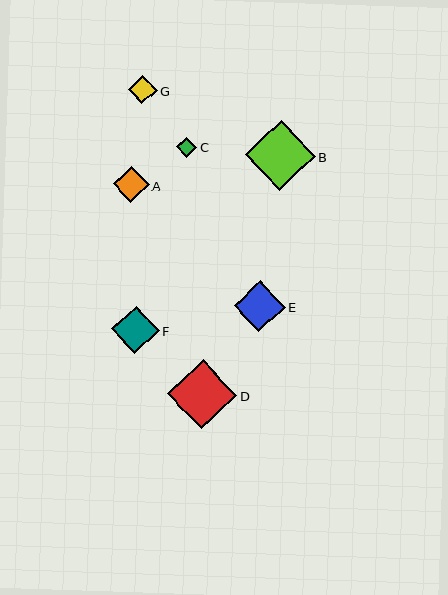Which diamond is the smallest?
Diamond C is the smallest with a size of approximately 21 pixels.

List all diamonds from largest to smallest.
From largest to smallest: B, D, E, F, A, G, C.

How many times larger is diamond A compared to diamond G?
Diamond A is approximately 1.3 times the size of diamond G.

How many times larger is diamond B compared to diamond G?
Diamond B is approximately 2.4 times the size of diamond G.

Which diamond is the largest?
Diamond B is the largest with a size of approximately 70 pixels.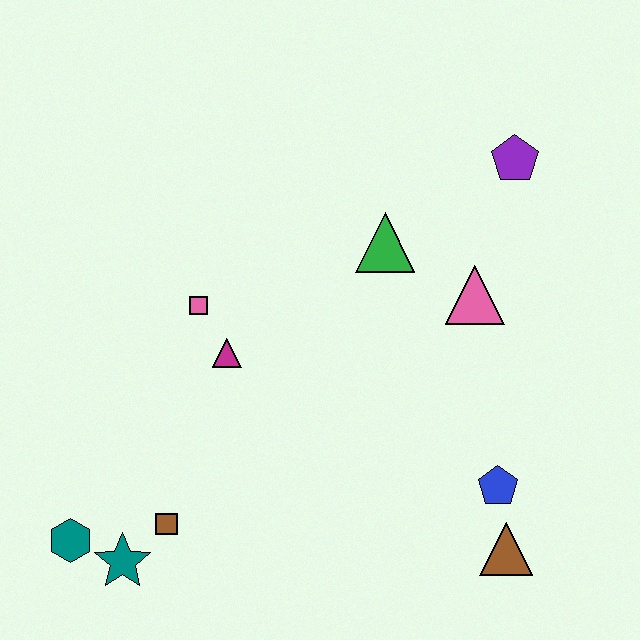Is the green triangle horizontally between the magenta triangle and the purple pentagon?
Yes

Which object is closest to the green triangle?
The pink triangle is closest to the green triangle.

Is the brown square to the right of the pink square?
No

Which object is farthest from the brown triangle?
The teal hexagon is farthest from the brown triangle.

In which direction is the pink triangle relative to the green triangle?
The pink triangle is to the right of the green triangle.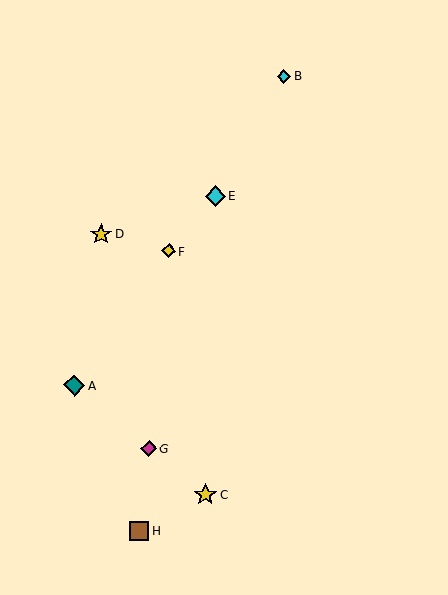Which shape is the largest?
The yellow star (labeled C) is the largest.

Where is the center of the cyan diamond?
The center of the cyan diamond is at (215, 196).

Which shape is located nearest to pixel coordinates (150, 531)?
The brown square (labeled H) at (139, 531) is nearest to that location.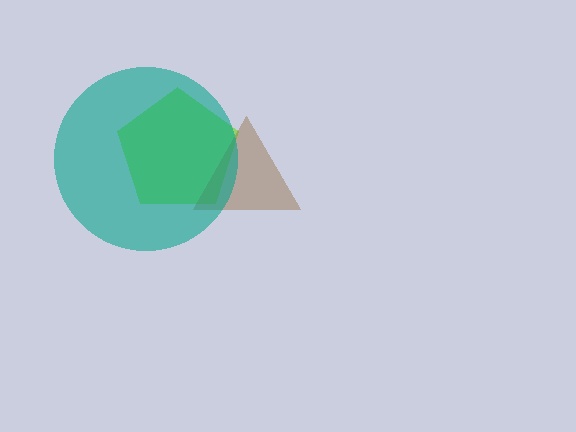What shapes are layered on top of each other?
The layered shapes are: a lime pentagon, a brown triangle, a teal circle.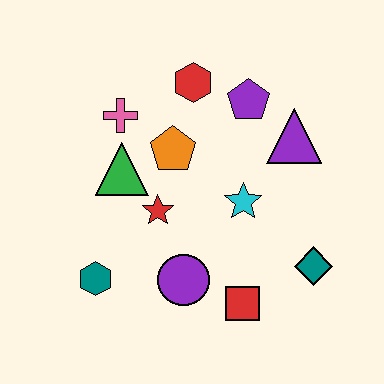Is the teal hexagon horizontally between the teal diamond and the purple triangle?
No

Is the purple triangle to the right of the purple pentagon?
Yes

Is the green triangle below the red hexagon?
Yes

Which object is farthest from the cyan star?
The teal hexagon is farthest from the cyan star.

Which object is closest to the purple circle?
The red square is closest to the purple circle.